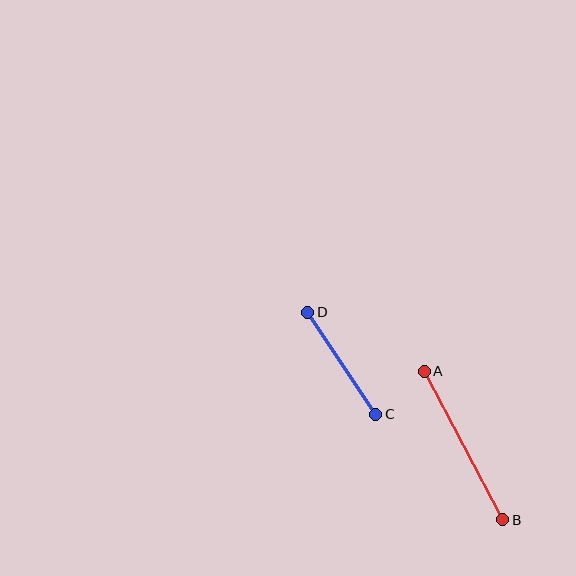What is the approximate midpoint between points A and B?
The midpoint is at approximately (464, 446) pixels.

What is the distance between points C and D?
The distance is approximately 123 pixels.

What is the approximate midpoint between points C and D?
The midpoint is at approximately (342, 363) pixels.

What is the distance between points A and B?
The distance is approximately 168 pixels.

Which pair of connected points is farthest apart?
Points A and B are farthest apart.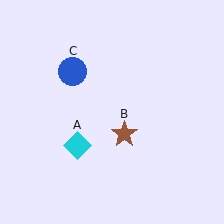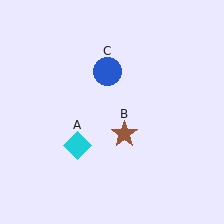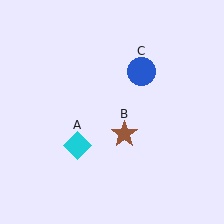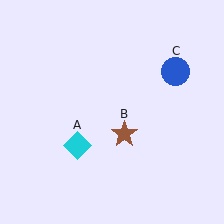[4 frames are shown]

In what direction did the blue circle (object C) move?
The blue circle (object C) moved right.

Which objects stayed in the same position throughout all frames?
Cyan diamond (object A) and brown star (object B) remained stationary.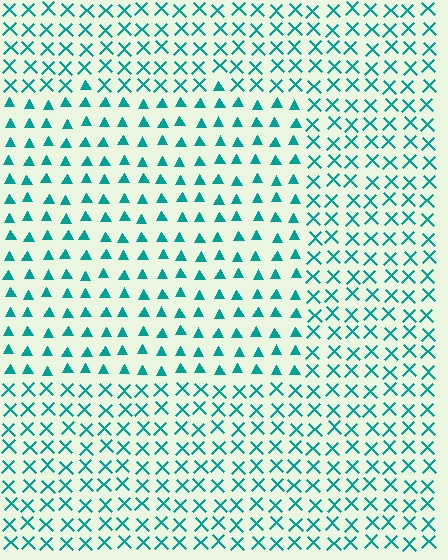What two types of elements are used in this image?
The image uses triangles inside the rectangle region and X marks outside it.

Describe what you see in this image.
The image is filled with small teal elements arranged in a uniform grid. A rectangle-shaped region contains triangles, while the surrounding area contains X marks. The boundary is defined purely by the change in element shape.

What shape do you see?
I see a rectangle.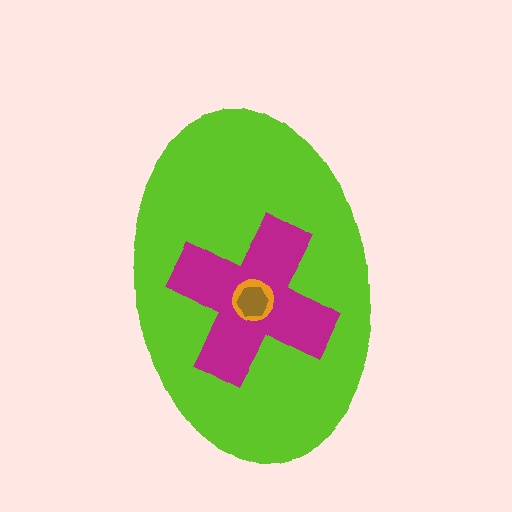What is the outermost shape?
The lime ellipse.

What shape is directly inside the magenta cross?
The orange circle.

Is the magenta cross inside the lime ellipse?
Yes.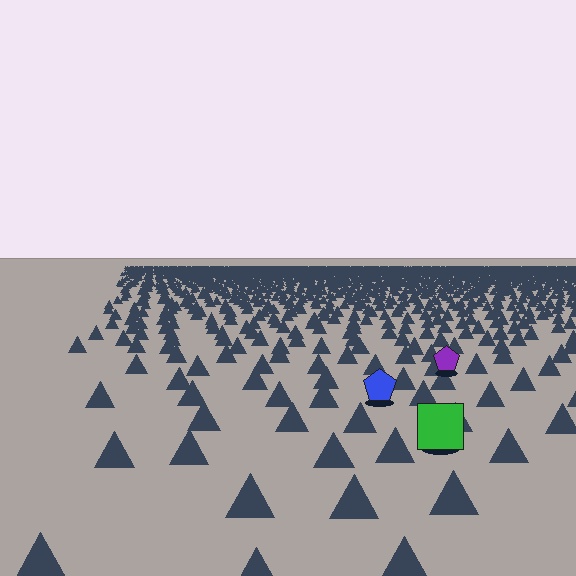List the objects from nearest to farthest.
From nearest to farthest: the green square, the blue pentagon, the purple pentagon.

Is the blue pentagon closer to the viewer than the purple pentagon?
Yes. The blue pentagon is closer — you can tell from the texture gradient: the ground texture is coarser near it.